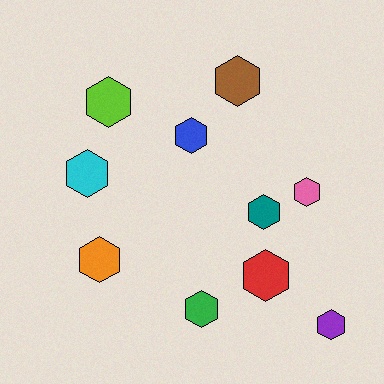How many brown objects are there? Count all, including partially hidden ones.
There is 1 brown object.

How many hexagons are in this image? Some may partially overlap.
There are 10 hexagons.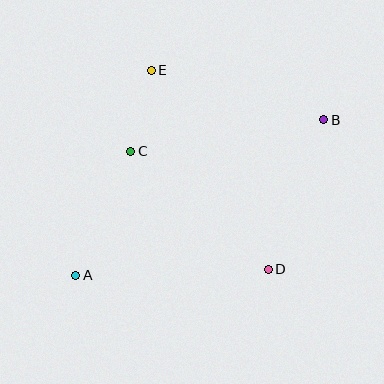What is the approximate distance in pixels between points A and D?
The distance between A and D is approximately 192 pixels.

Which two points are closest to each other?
Points C and E are closest to each other.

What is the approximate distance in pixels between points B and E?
The distance between B and E is approximately 180 pixels.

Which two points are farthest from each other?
Points A and B are farthest from each other.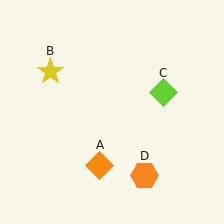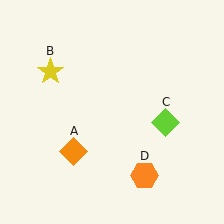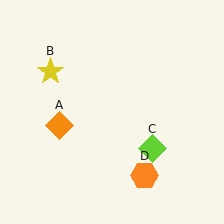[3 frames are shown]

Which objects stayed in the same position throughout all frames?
Yellow star (object B) and orange hexagon (object D) remained stationary.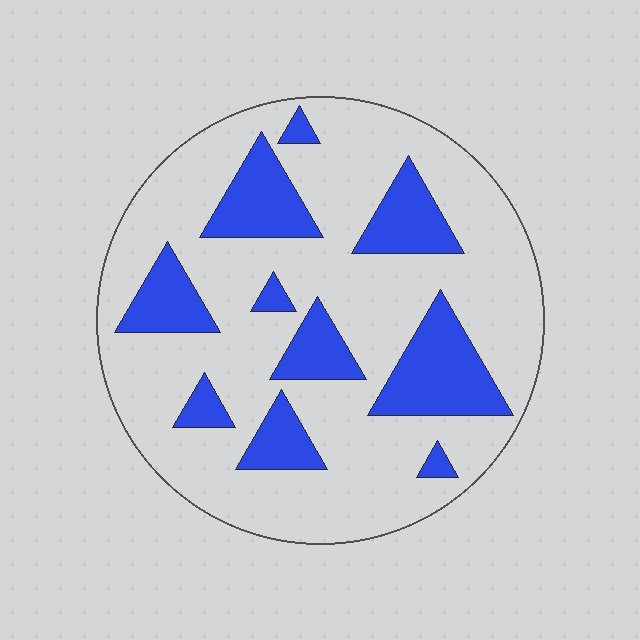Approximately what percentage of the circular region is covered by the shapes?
Approximately 25%.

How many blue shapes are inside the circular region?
10.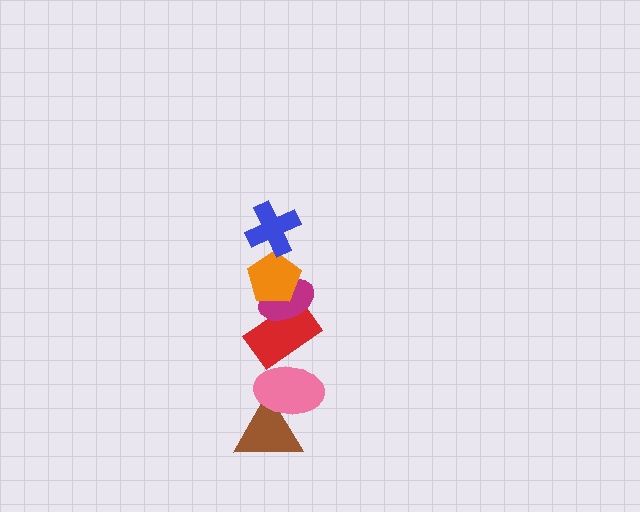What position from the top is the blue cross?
The blue cross is 1st from the top.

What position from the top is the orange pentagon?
The orange pentagon is 2nd from the top.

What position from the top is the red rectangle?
The red rectangle is 4th from the top.